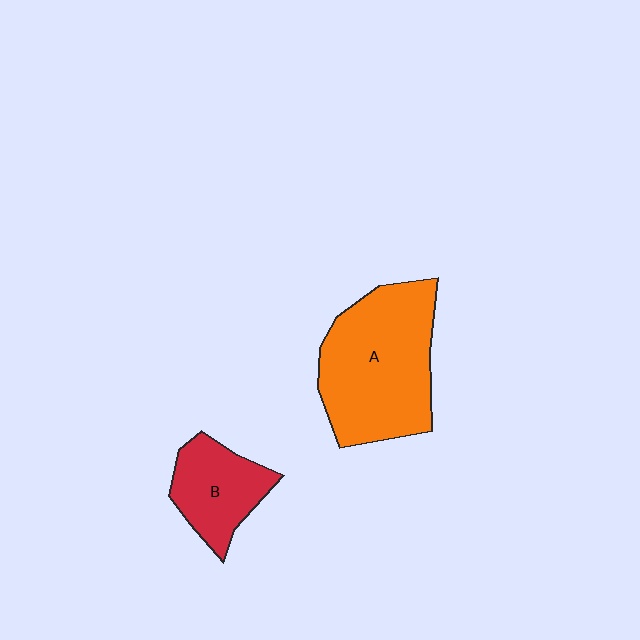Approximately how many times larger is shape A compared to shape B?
Approximately 2.1 times.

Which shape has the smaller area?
Shape B (red).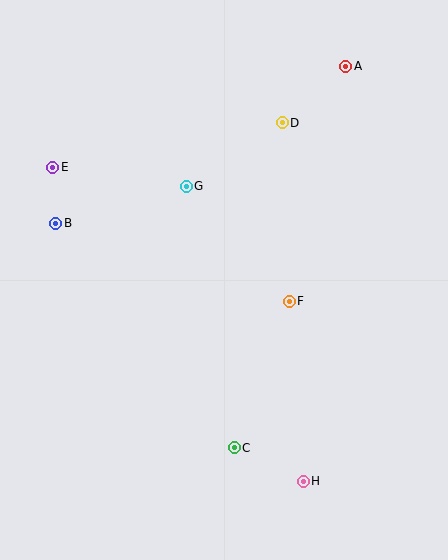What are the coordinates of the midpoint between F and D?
The midpoint between F and D is at (286, 212).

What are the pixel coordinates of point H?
Point H is at (303, 481).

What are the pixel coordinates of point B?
Point B is at (56, 223).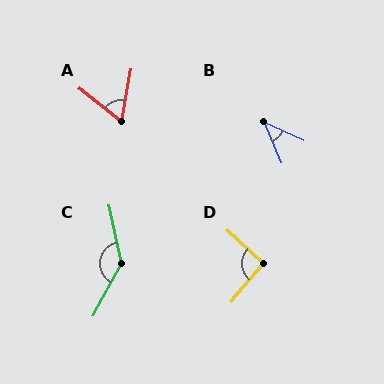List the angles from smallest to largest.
B (43°), A (62°), D (93°), C (139°).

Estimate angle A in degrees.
Approximately 62 degrees.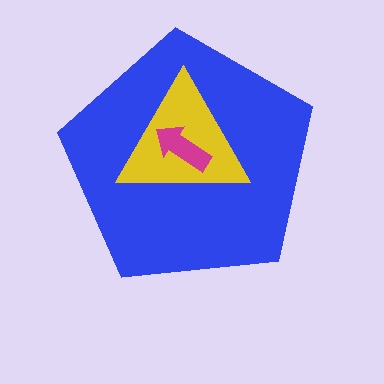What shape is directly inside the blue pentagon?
The yellow triangle.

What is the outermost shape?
The blue pentagon.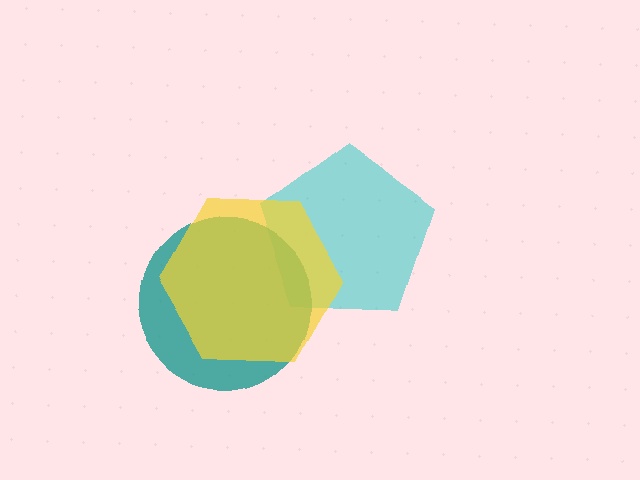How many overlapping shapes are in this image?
There are 3 overlapping shapes in the image.